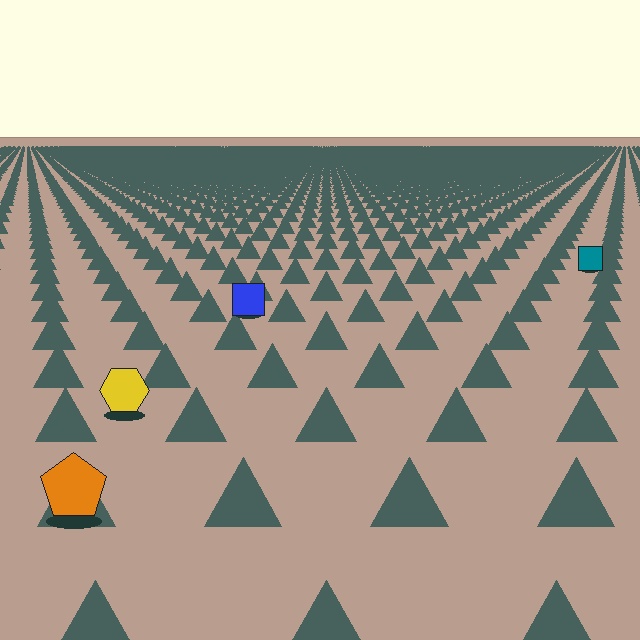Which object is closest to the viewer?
The orange pentagon is closest. The texture marks near it are larger and more spread out.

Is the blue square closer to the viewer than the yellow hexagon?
No. The yellow hexagon is closer — you can tell from the texture gradient: the ground texture is coarser near it.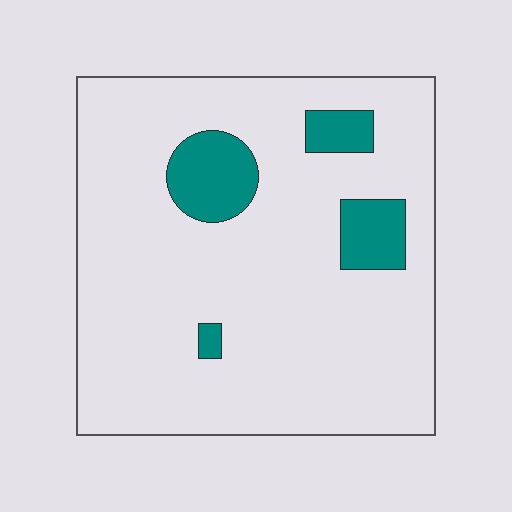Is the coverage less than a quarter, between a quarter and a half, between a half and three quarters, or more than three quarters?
Less than a quarter.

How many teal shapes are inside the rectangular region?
4.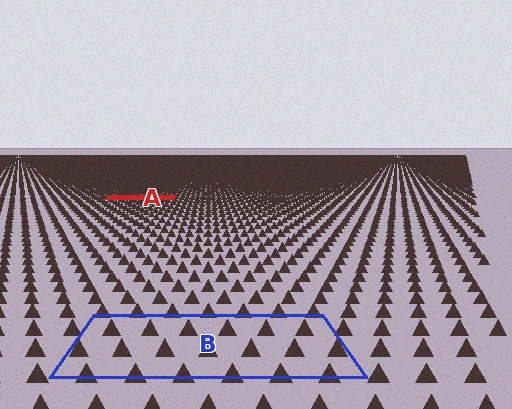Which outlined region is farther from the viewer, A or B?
Region A is farther from the viewer — the texture elements inside it appear smaller and more densely packed.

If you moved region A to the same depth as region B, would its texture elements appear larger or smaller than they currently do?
They would appear larger. At a closer depth, the same texture elements are projected at a bigger on-screen size.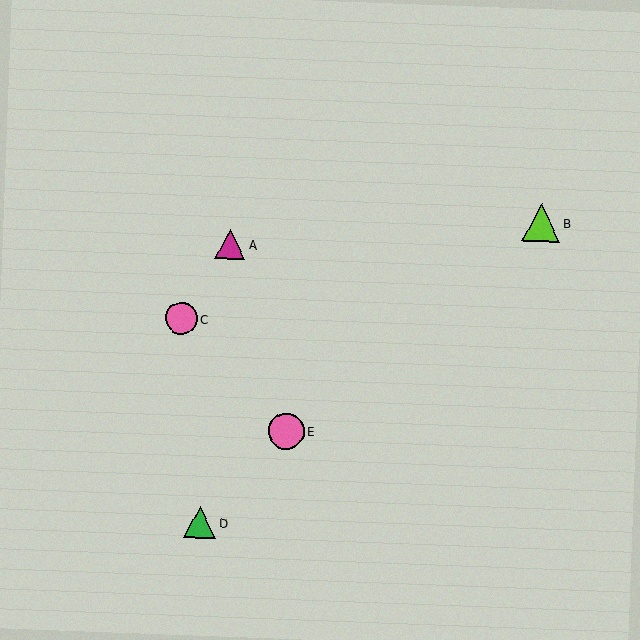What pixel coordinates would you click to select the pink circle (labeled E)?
Click at (286, 431) to select the pink circle E.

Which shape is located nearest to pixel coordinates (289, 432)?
The pink circle (labeled E) at (286, 431) is nearest to that location.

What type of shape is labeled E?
Shape E is a pink circle.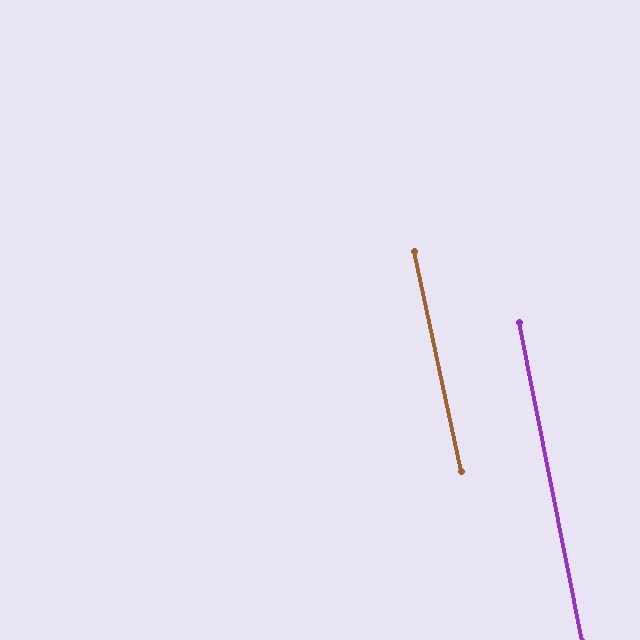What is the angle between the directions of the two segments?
Approximately 1 degree.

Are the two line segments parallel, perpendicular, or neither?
Parallel — their directions differ by only 0.8°.